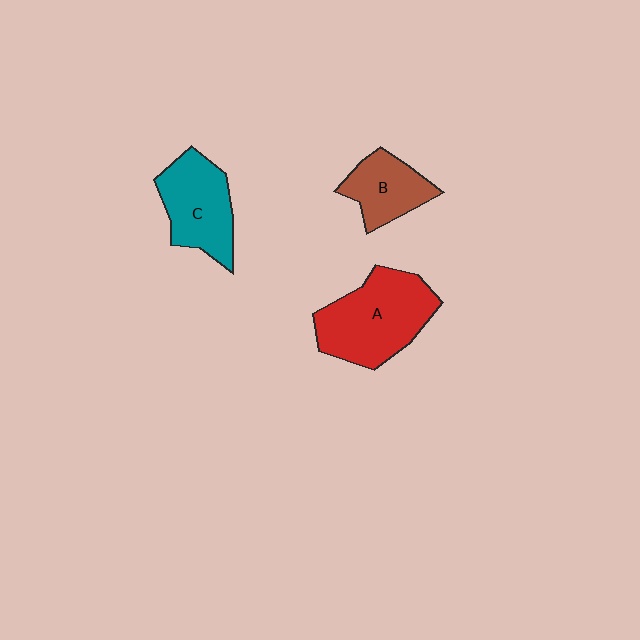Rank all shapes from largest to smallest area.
From largest to smallest: A (red), C (teal), B (brown).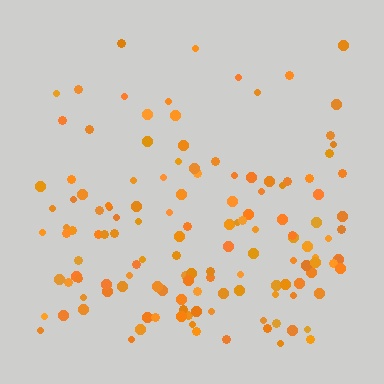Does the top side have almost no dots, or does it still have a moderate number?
Still a moderate number, just noticeably fewer than the bottom.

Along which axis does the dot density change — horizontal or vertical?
Vertical.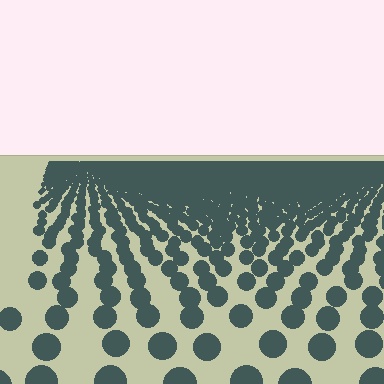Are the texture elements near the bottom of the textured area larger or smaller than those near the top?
Larger. Near the bottom, elements are closer to the viewer and appear at a bigger on-screen size.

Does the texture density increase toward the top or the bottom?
Density increases toward the top.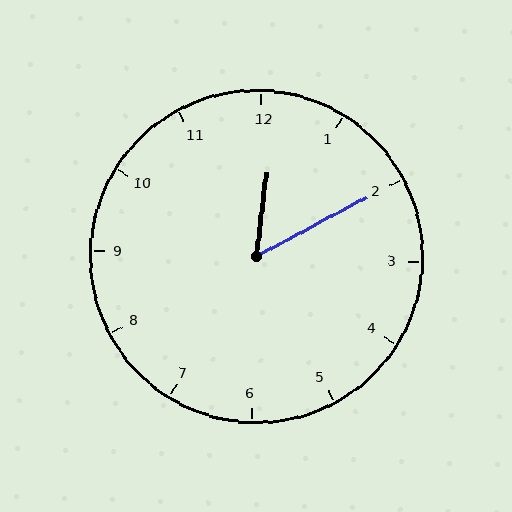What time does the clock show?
12:10.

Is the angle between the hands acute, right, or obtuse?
It is acute.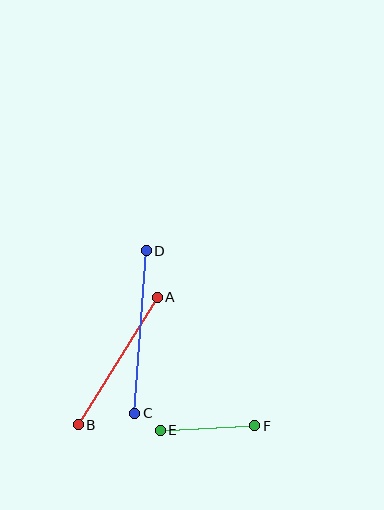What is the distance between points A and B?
The distance is approximately 150 pixels.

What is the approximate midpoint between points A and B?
The midpoint is at approximately (118, 361) pixels.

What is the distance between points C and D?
The distance is approximately 163 pixels.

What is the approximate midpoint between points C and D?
The midpoint is at approximately (141, 332) pixels.